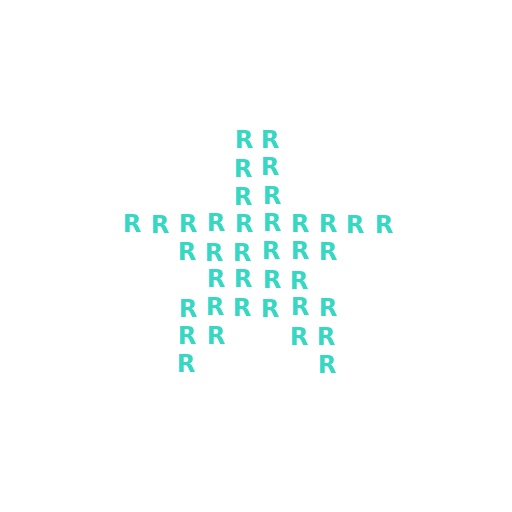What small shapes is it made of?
It is made of small letter R's.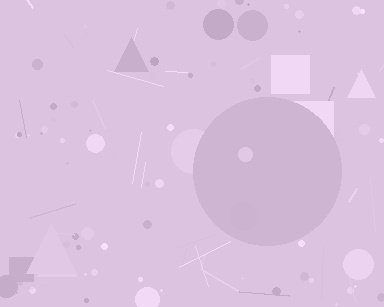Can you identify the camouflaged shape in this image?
The camouflaged shape is a circle.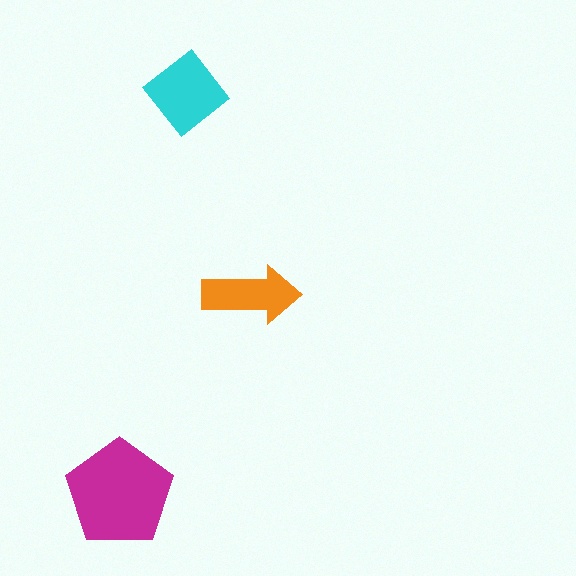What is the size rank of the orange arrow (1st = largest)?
3rd.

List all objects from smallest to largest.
The orange arrow, the cyan diamond, the magenta pentagon.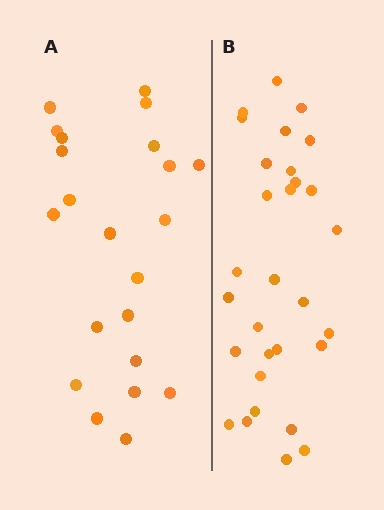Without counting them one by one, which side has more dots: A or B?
Region B (the right region) has more dots.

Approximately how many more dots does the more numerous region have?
Region B has roughly 8 or so more dots than region A.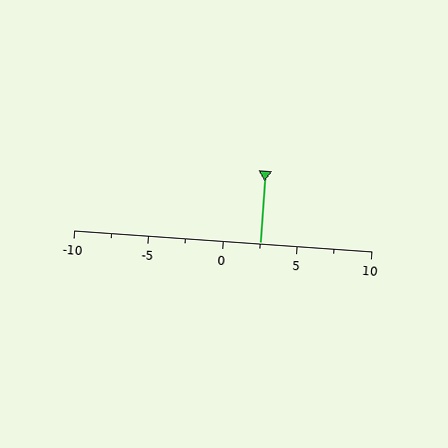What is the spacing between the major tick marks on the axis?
The major ticks are spaced 5 apart.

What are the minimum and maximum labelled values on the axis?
The axis runs from -10 to 10.